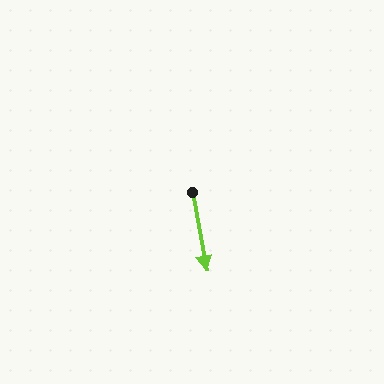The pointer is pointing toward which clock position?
Roughly 6 o'clock.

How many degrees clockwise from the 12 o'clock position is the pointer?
Approximately 170 degrees.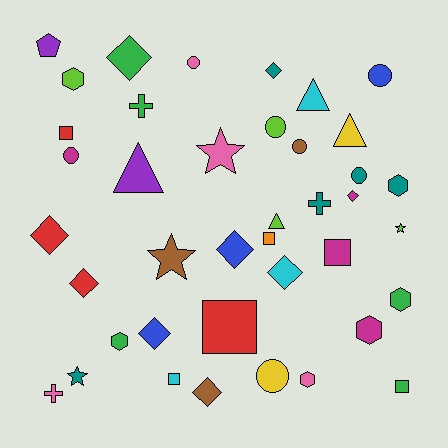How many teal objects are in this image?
There are 5 teal objects.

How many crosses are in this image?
There are 3 crosses.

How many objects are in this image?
There are 40 objects.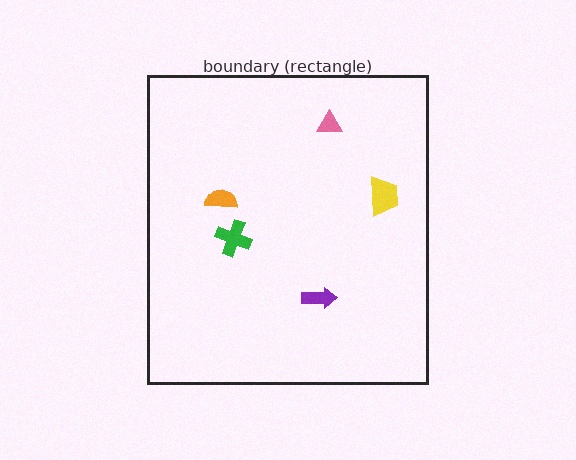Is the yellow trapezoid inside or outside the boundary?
Inside.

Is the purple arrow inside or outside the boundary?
Inside.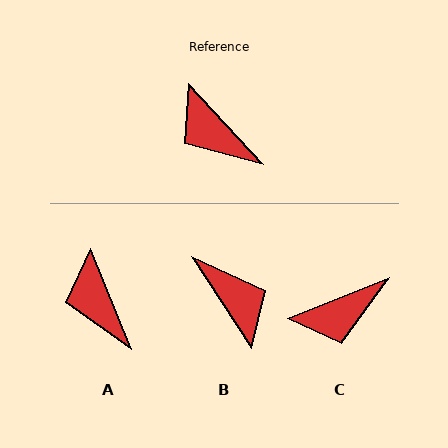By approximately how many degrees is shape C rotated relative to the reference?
Approximately 69 degrees counter-clockwise.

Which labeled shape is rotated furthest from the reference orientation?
B, about 171 degrees away.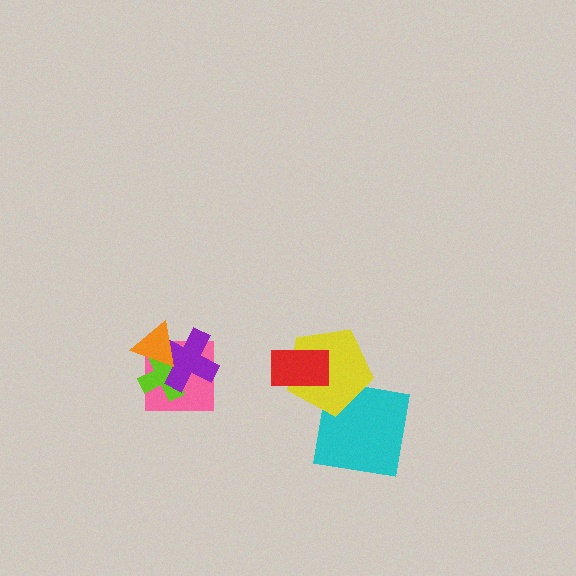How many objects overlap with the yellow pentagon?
2 objects overlap with the yellow pentagon.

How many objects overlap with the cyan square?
1 object overlaps with the cyan square.